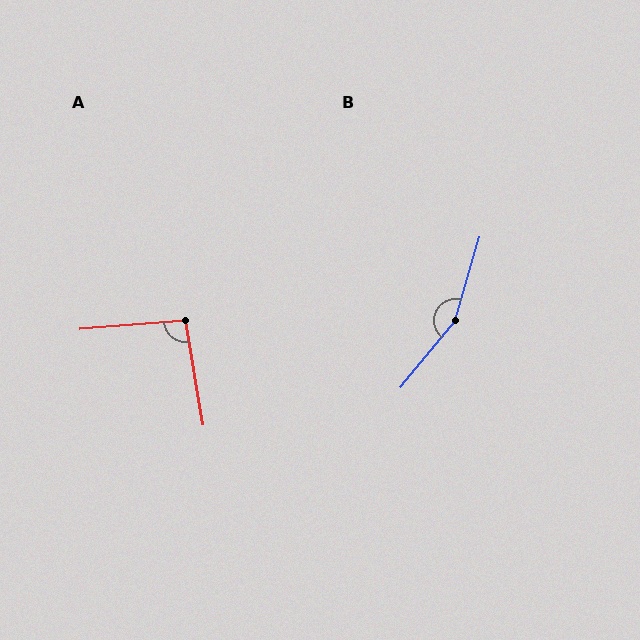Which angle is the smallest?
A, at approximately 95 degrees.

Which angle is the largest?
B, at approximately 157 degrees.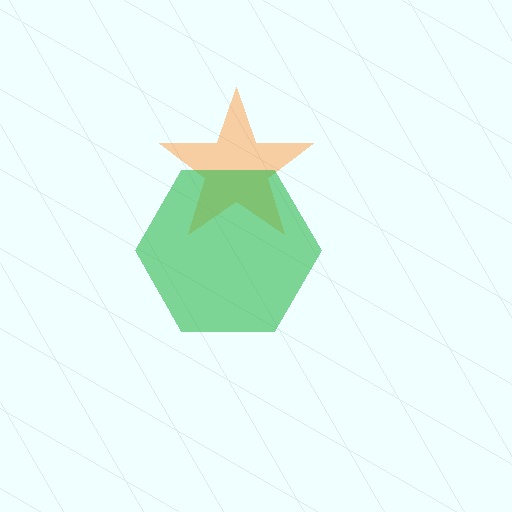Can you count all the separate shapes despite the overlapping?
Yes, there are 2 separate shapes.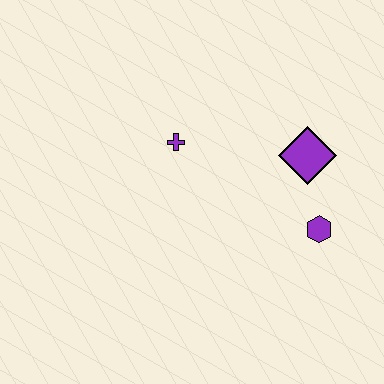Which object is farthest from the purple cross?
The purple hexagon is farthest from the purple cross.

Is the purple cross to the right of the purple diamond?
No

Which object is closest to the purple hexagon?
The purple diamond is closest to the purple hexagon.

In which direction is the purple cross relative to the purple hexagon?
The purple cross is to the left of the purple hexagon.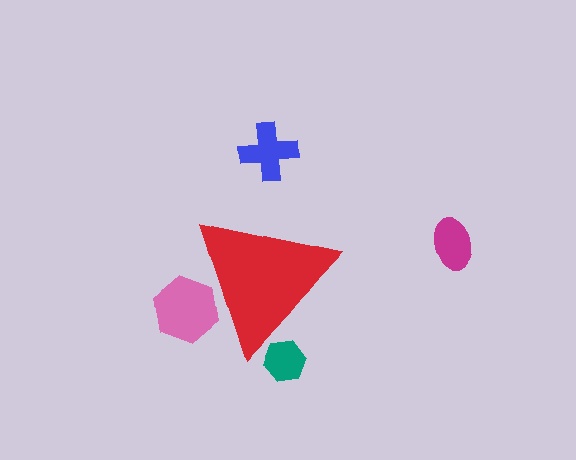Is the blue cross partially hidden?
No, the blue cross is fully visible.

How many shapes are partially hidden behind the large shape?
2 shapes are partially hidden.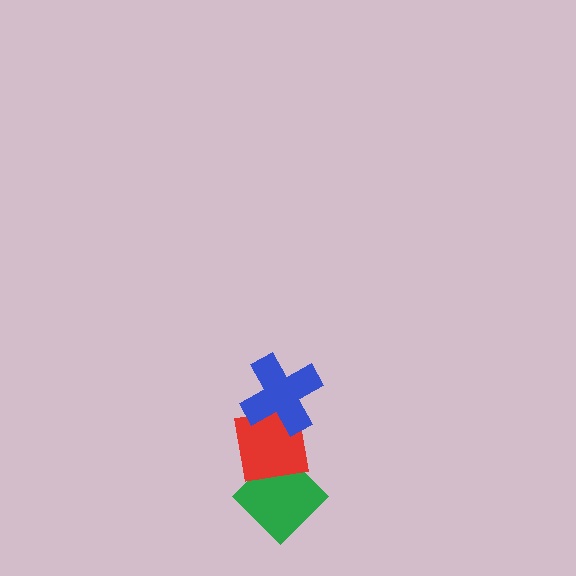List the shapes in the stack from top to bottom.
From top to bottom: the blue cross, the red square, the green diamond.